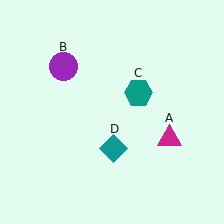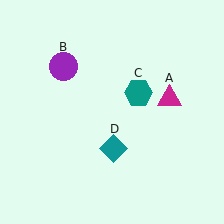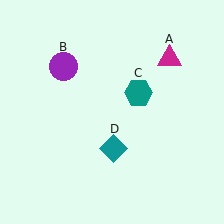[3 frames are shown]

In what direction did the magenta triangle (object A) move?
The magenta triangle (object A) moved up.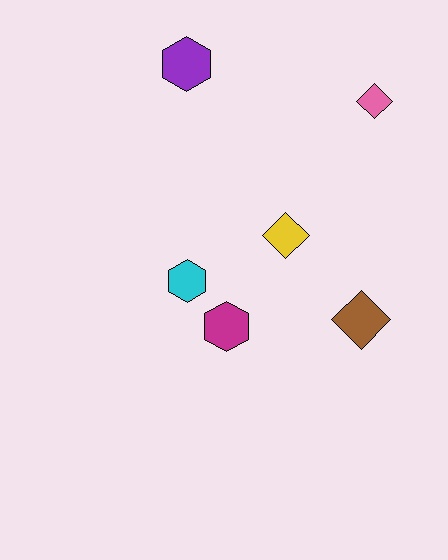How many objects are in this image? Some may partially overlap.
There are 6 objects.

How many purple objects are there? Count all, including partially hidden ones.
There is 1 purple object.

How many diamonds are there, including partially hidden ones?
There are 3 diamonds.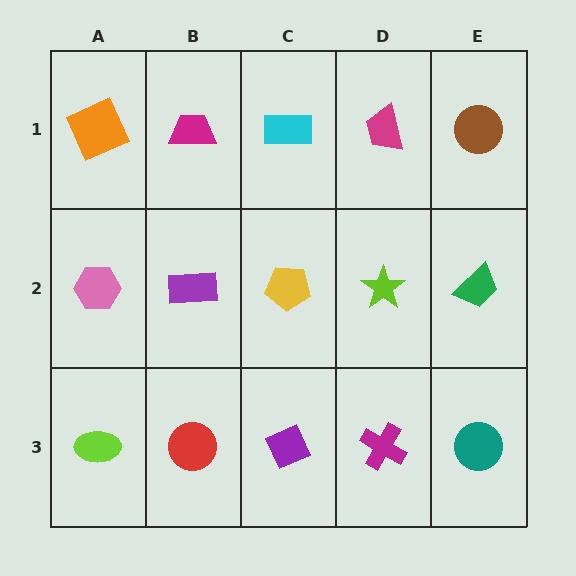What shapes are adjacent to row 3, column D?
A lime star (row 2, column D), a purple diamond (row 3, column C), a teal circle (row 3, column E).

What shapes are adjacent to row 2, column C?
A cyan rectangle (row 1, column C), a purple diamond (row 3, column C), a purple rectangle (row 2, column B), a lime star (row 2, column D).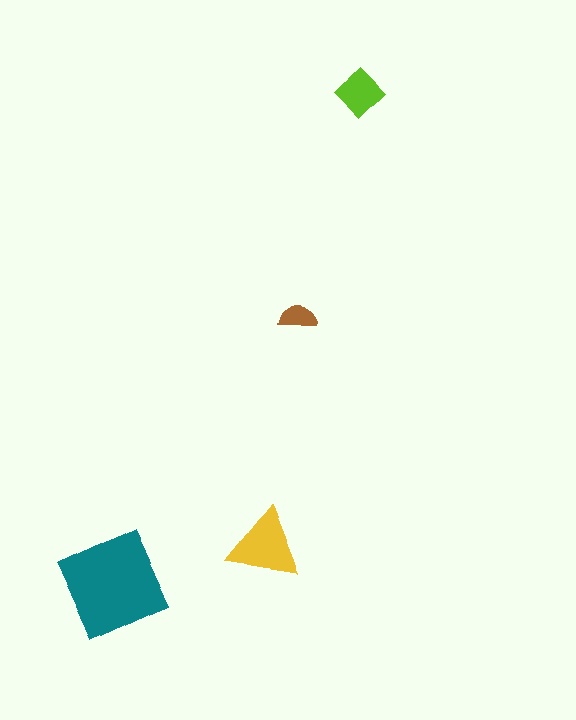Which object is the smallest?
The brown semicircle.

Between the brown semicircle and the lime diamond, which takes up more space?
The lime diamond.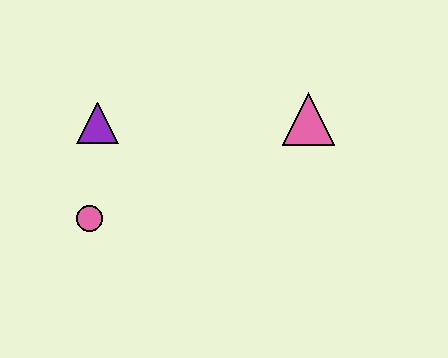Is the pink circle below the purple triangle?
Yes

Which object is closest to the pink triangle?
The purple triangle is closest to the pink triangle.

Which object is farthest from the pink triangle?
The pink circle is farthest from the pink triangle.